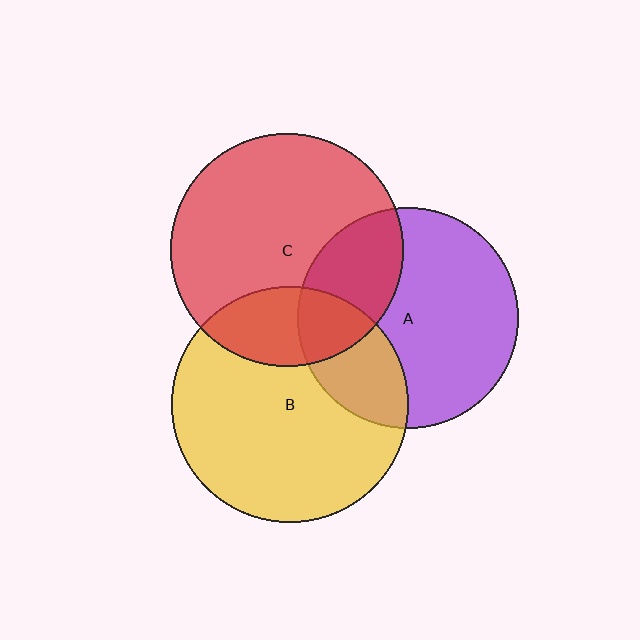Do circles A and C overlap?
Yes.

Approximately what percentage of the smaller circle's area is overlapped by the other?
Approximately 30%.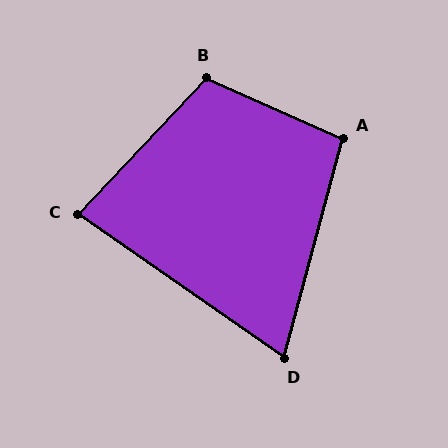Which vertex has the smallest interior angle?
D, at approximately 70 degrees.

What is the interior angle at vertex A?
Approximately 99 degrees (obtuse).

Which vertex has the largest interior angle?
B, at approximately 110 degrees.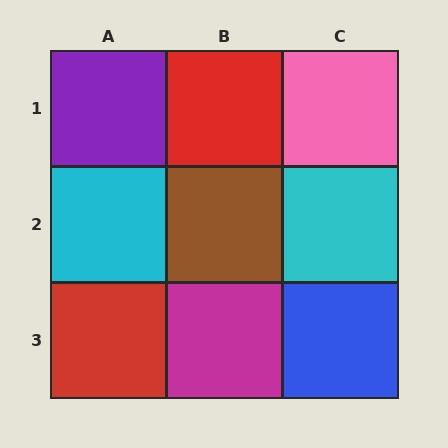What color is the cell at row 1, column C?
Pink.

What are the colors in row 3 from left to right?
Red, magenta, blue.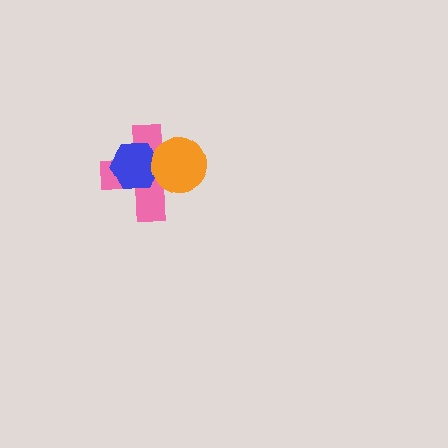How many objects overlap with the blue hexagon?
2 objects overlap with the blue hexagon.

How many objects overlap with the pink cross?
2 objects overlap with the pink cross.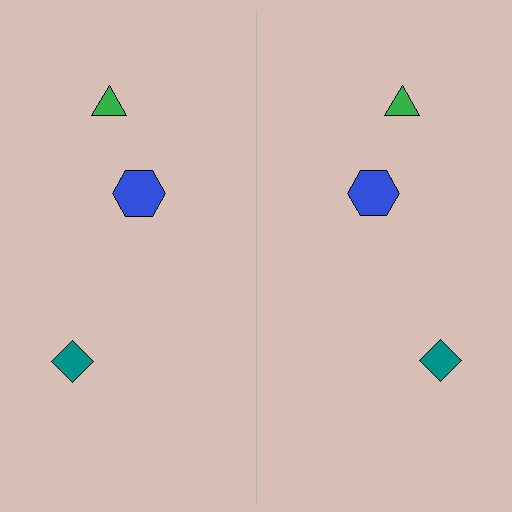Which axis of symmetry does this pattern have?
The pattern has a vertical axis of symmetry running through the center of the image.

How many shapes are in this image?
There are 6 shapes in this image.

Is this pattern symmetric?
Yes, this pattern has bilateral (reflection) symmetry.